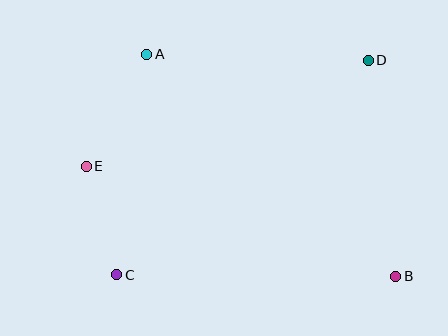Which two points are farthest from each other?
Points A and B are farthest from each other.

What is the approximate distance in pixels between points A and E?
The distance between A and E is approximately 127 pixels.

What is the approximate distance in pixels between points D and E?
The distance between D and E is approximately 302 pixels.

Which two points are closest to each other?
Points C and E are closest to each other.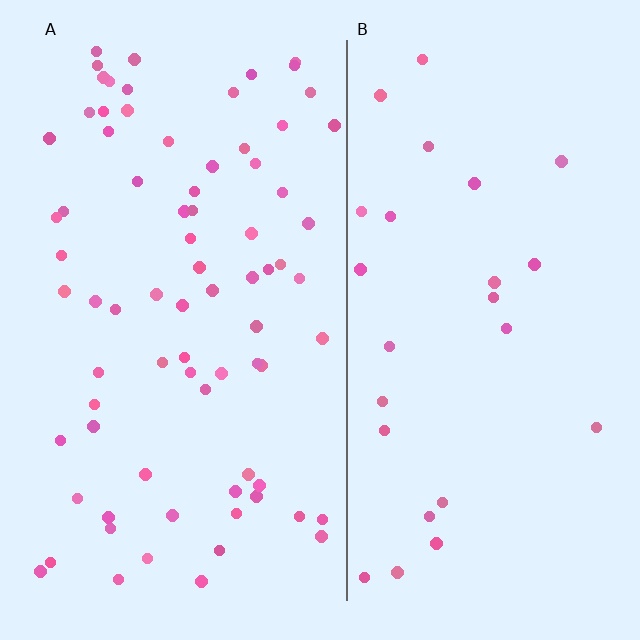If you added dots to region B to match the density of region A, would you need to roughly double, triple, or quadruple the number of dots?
Approximately triple.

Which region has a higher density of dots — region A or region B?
A (the left).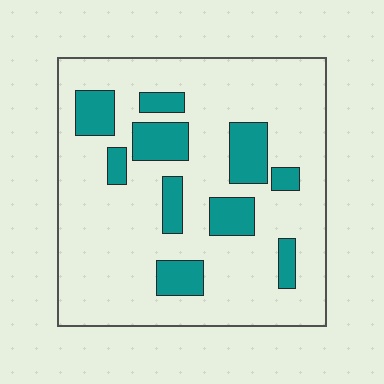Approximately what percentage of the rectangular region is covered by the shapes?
Approximately 20%.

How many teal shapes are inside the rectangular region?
10.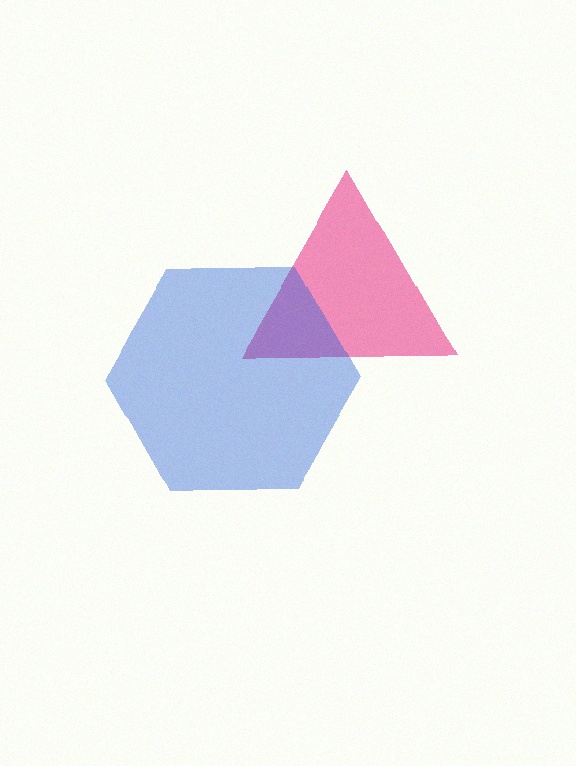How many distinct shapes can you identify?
There are 2 distinct shapes: a pink triangle, a blue hexagon.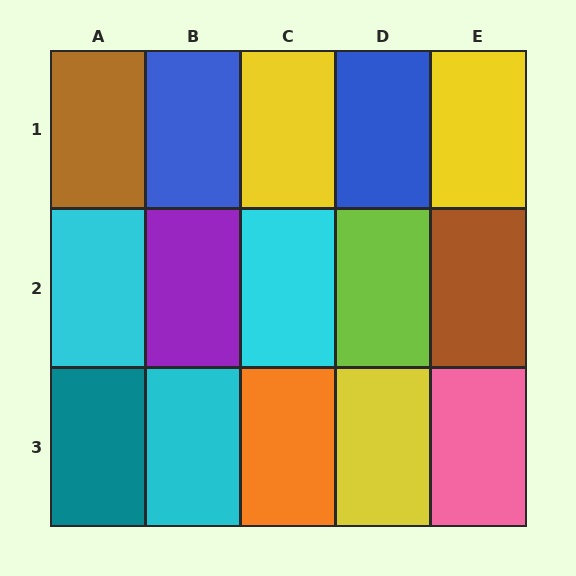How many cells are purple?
1 cell is purple.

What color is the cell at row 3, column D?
Yellow.